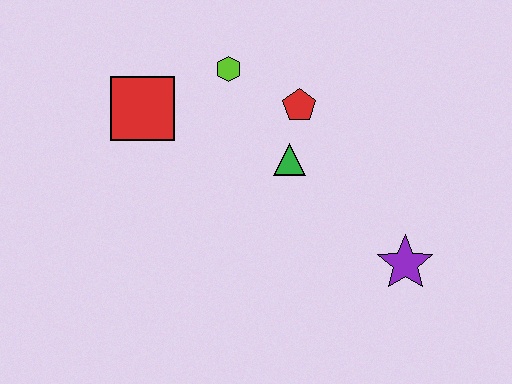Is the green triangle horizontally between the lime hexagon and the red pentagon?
Yes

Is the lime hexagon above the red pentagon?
Yes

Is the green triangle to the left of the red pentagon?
Yes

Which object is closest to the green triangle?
The red pentagon is closest to the green triangle.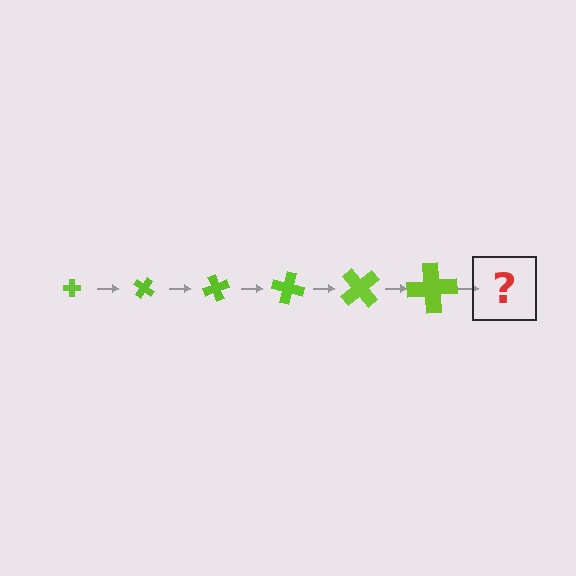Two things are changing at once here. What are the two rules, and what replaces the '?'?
The two rules are that the cross grows larger each step and it rotates 35 degrees each step. The '?' should be a cross, larger than the previous one and rotated 210 degrees from the start.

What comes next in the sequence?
The next element should be a cross, larger than the previous one and rotated 210 degrees from the start.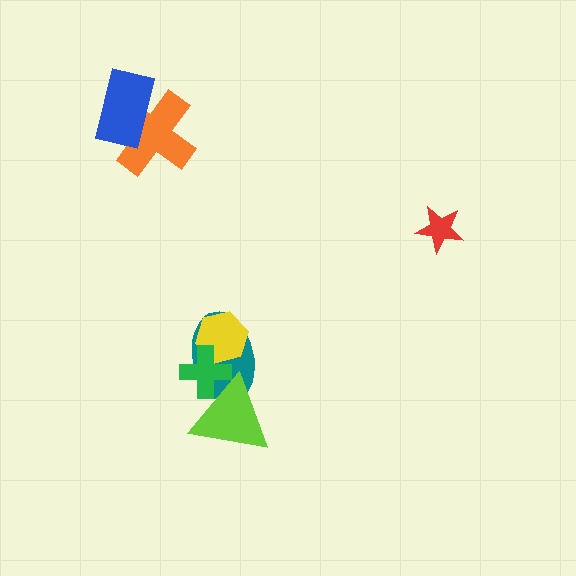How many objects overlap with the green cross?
3 objects overlap with the green cross.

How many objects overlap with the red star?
0 objects overlap with the red star.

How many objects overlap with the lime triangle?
2 objects overlap with the lime triangle.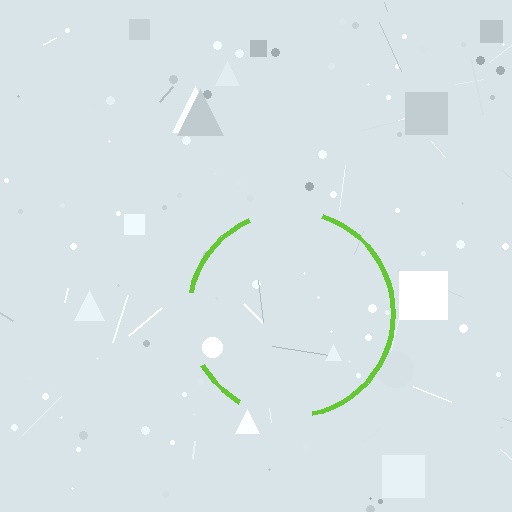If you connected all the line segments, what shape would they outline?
They would outline a circle.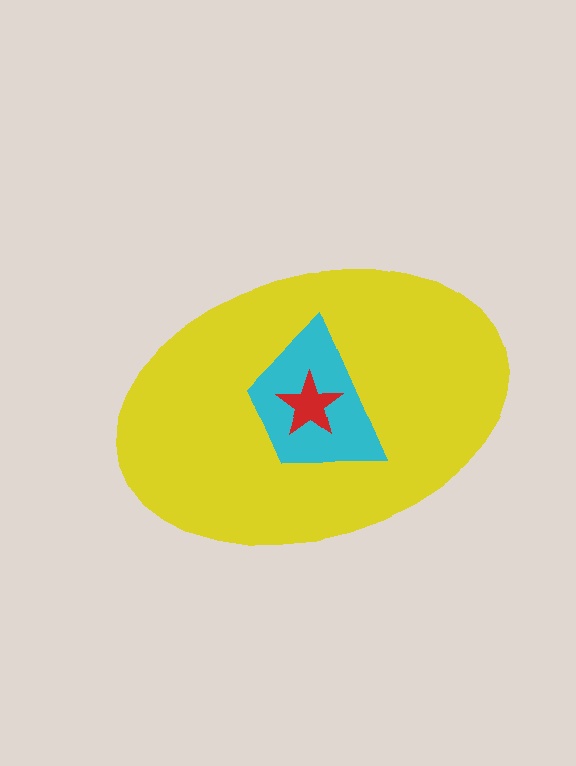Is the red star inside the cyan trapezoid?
Yes.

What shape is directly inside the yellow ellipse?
The cyan trapezoid.